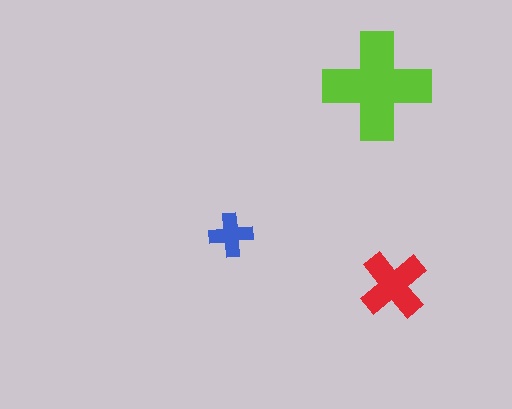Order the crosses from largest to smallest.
the lime one, the red one, the blue one.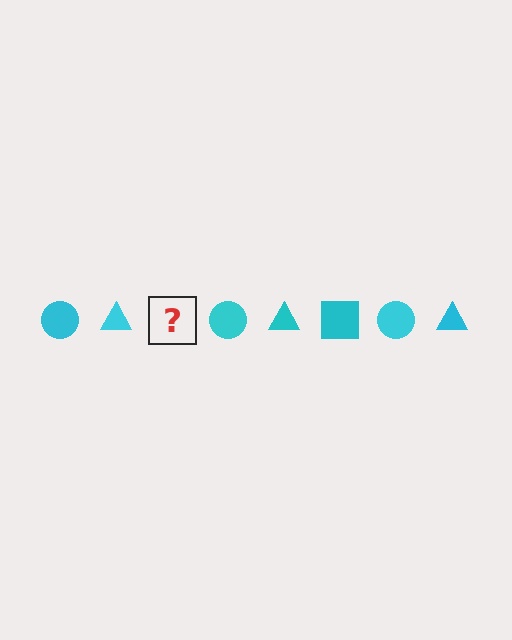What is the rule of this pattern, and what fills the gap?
The rule is that the pattern cycles through circle, triangle, square shapes in cyan. The gap should be filled with a cyan square.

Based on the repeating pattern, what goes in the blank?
The blank should be a cyan square.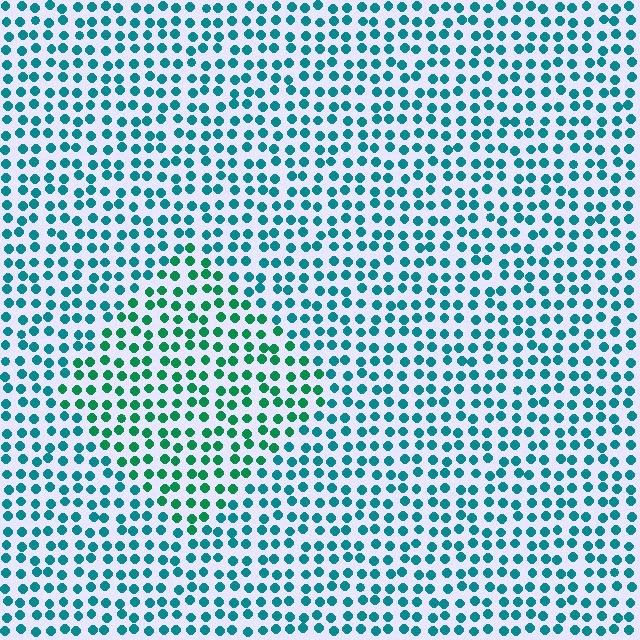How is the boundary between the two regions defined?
The boundary is defined purely by a slight shift in hue (about 32 degrees). Spacing, size, and orientation are identical on both sides.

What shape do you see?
I see a diamond.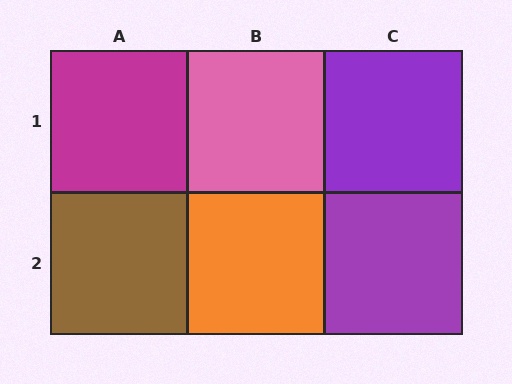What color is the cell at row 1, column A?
Magenta.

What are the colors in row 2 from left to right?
Brown, orange, purple.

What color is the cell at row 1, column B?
Pink.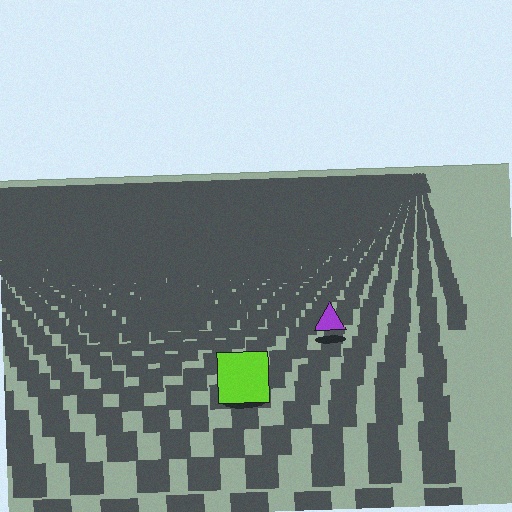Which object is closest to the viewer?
The lime square is closest. The texture marks near it are larger and more spread out.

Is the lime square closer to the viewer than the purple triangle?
Yes. The lime square is closer — you can tell from the texture gradient: the ground texture is coarser near it.